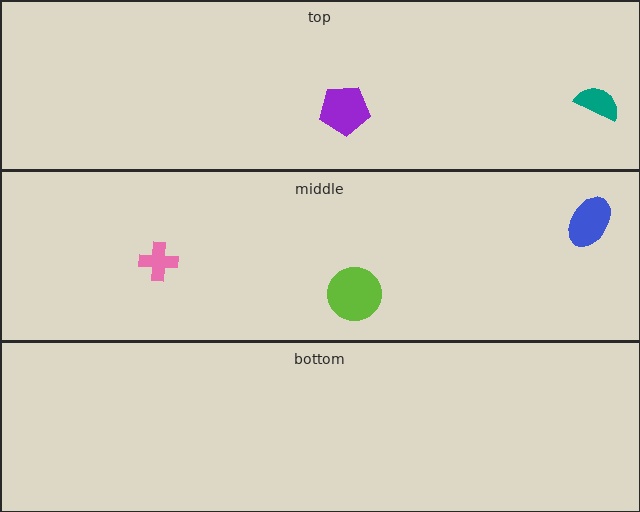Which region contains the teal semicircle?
The top region.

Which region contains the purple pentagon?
The top region.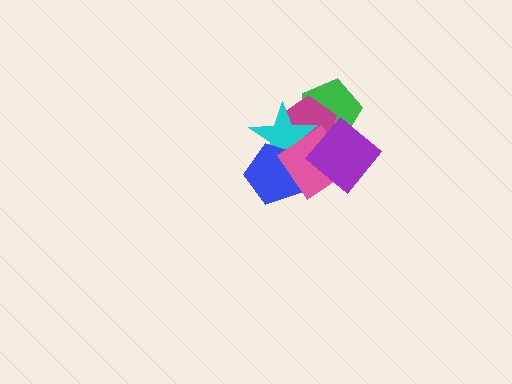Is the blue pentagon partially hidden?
Yes, it is partially covered by another shape.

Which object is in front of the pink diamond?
The purple diamond is in front of the pink diamond.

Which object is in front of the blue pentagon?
The pink diamond is in front of the blue pentagon.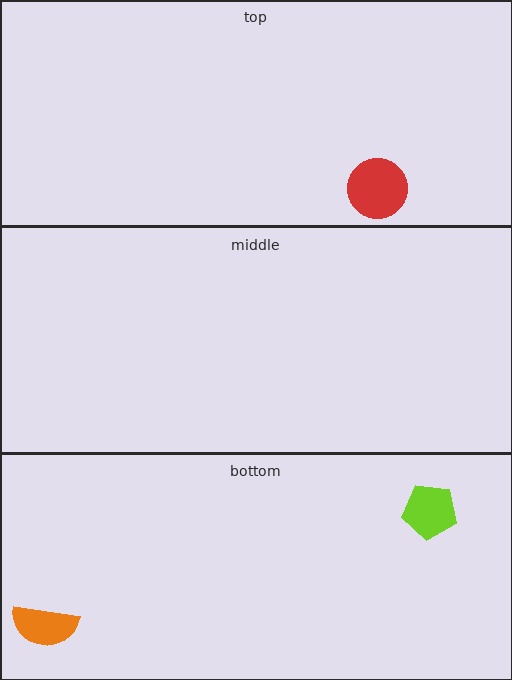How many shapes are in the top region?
1.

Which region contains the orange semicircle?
The bottom region.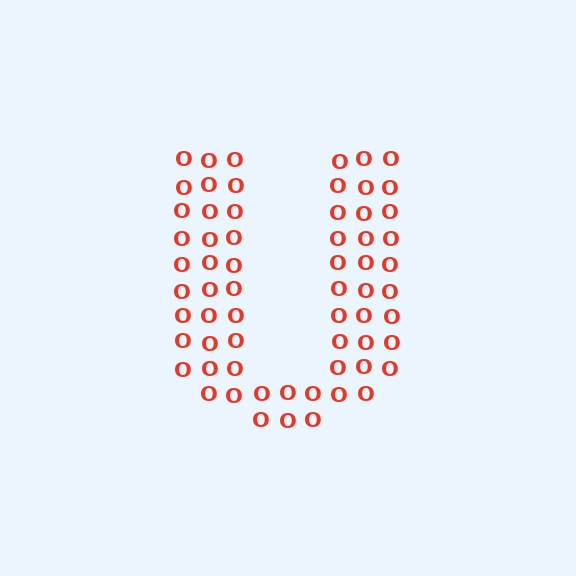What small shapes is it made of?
It is made of small letter O's.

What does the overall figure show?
The overall figure shows the letter U.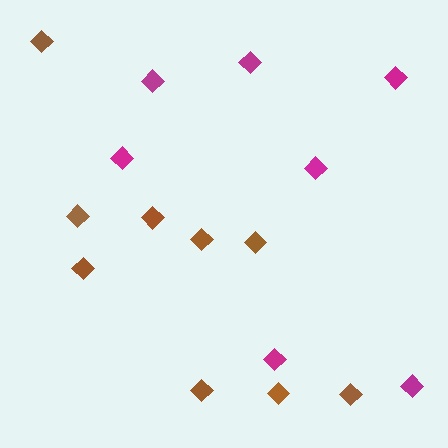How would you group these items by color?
There are 2 groups: one group of brown diamonds (9) and one group of magenta diamonds (7).